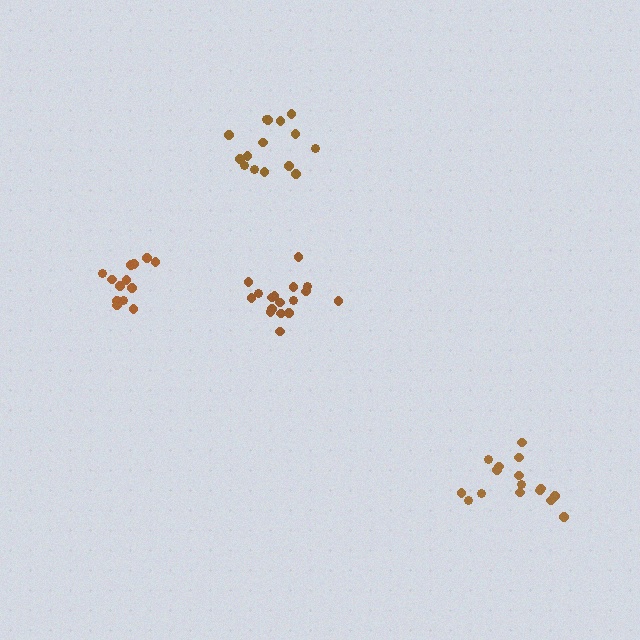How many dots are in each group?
Group 1: 16 dots, Group 2: 15 dots, Group 3: 17 dots, Group 4: 13 dots (61 total).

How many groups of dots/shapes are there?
There are 4 groups.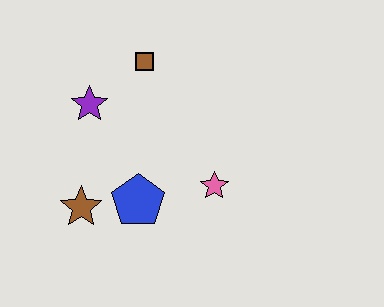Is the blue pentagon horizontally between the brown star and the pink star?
Yes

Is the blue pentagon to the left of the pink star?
Yes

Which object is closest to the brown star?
The blue pentagon is closest to the brown star.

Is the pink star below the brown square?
Yes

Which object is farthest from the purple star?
The pink star is farthest from the purple star.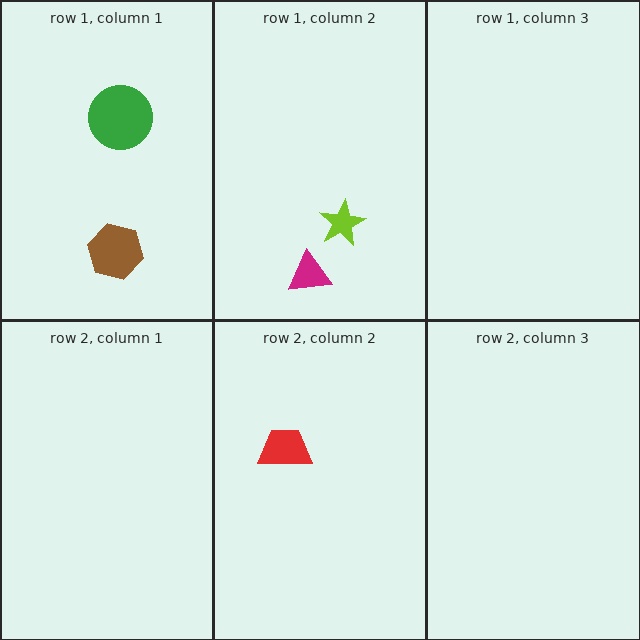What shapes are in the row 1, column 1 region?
The green circle, the brown hexagon.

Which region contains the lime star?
The row 1, column 2 region.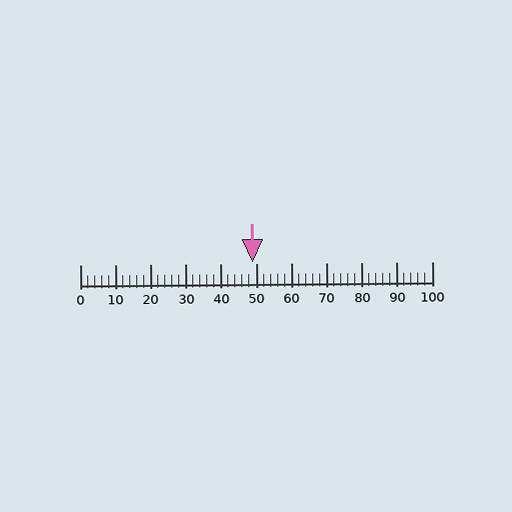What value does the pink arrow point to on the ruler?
The pink arrow points to approximately 49.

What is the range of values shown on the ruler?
The ruler shows values from 0 to 100.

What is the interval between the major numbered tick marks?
The major tick marks are spaced 10 units apart.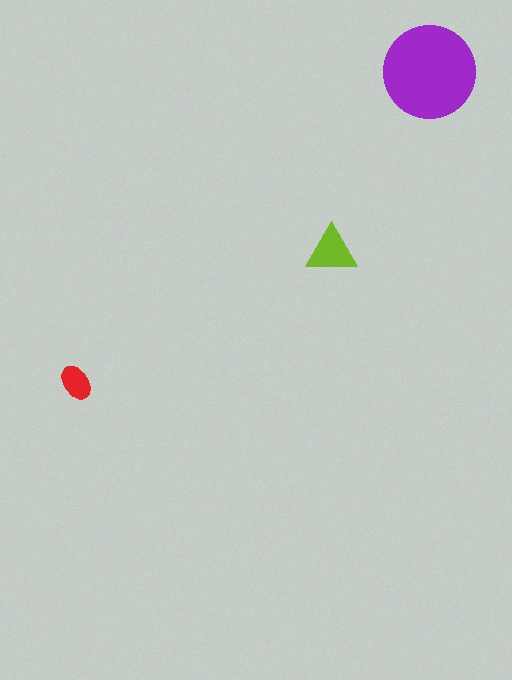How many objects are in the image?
There are 3 objects in the image.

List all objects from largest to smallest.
The purple circle, the lime triangle, the red ellipse.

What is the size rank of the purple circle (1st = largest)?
1st.